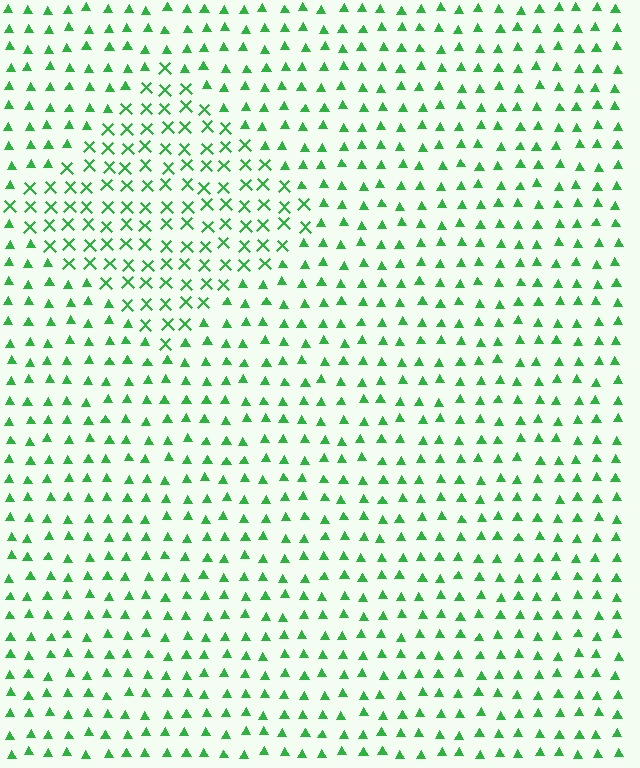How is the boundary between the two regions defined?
The boundary is defined by a change in element shape: X marks inside vs. triangles outside. All elements share the same color and spacing.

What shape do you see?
I see a diamond.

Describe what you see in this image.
The image is filled with small green elements arranged in a uniform grid. A diamond-shaped region contains X marks, while the surrounding area contains triangles. The boundary is defined purely by the change in element shape.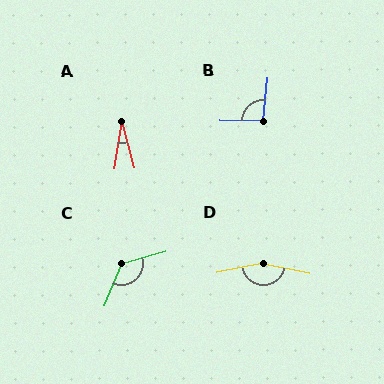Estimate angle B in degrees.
Approximately 96 degrees.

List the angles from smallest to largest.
A (24°), B (96°), C (128°), D (157°).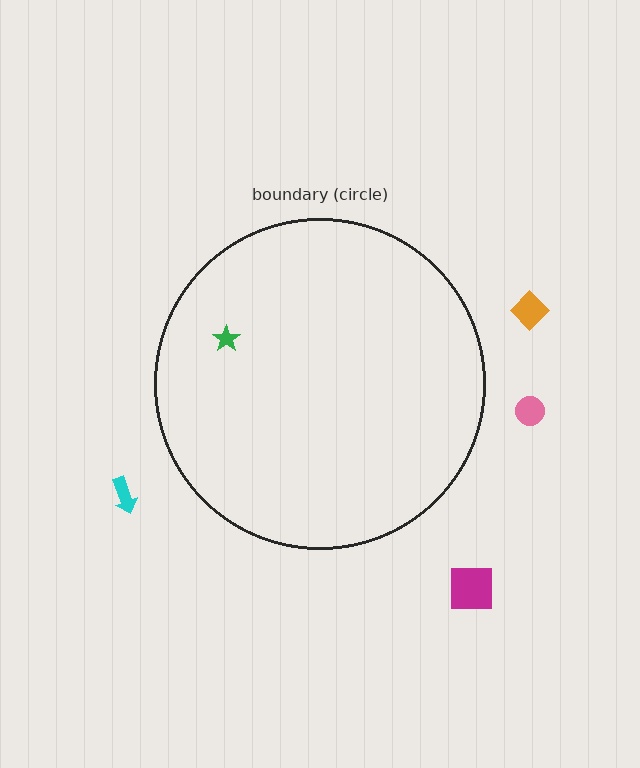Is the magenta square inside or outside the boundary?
Outside.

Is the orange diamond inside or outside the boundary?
Outside.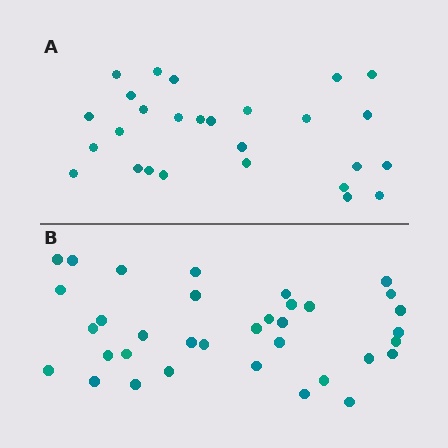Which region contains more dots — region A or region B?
Region B (the bottom region) has more dots.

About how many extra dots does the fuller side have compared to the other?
Region B has roughly 8 or so more dots than region A.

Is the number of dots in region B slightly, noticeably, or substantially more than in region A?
Region B has noticeably more, but not dramatically so. The ratio is roughly 1.3 to 1.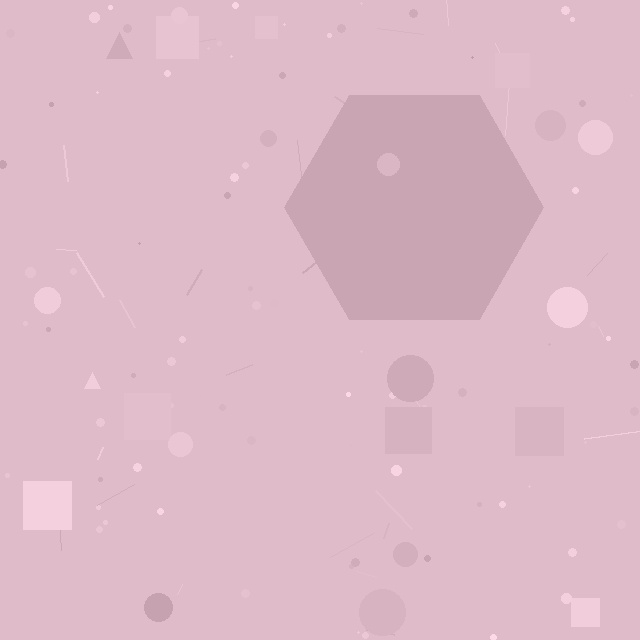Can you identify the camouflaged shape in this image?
The camouflaged shape is a hexagon.